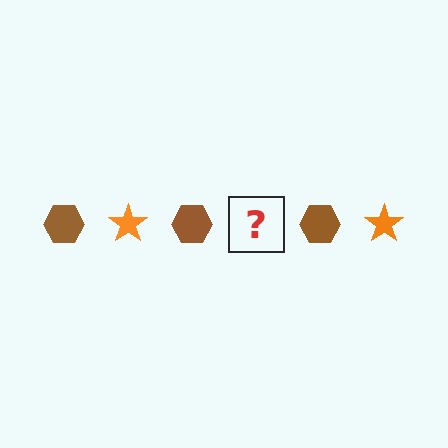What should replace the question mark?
The question mark should be replaced with an orange star.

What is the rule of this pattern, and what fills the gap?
The rule is that the pattern alternates between brown hexagon and orange star. The gap should be filled with an orange star.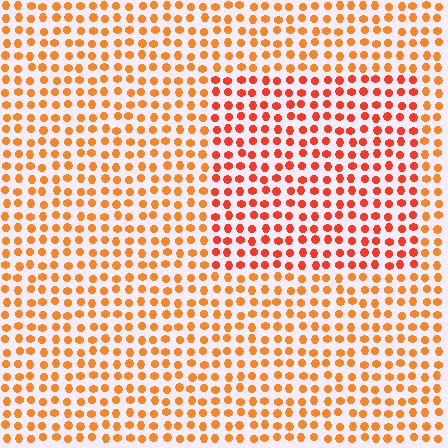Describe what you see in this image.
The image is filled with small orange elements in a uniform arrangement. A rectangle-shaped region is visible where the elements are tinted to a slightly different hue, forming a subtle color boundary.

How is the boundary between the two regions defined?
The boundary is defined purely by a slight shift in hue (about 22 degrees). Spacing, size, and orientation are identical on both sides.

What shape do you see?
I see a rectangle.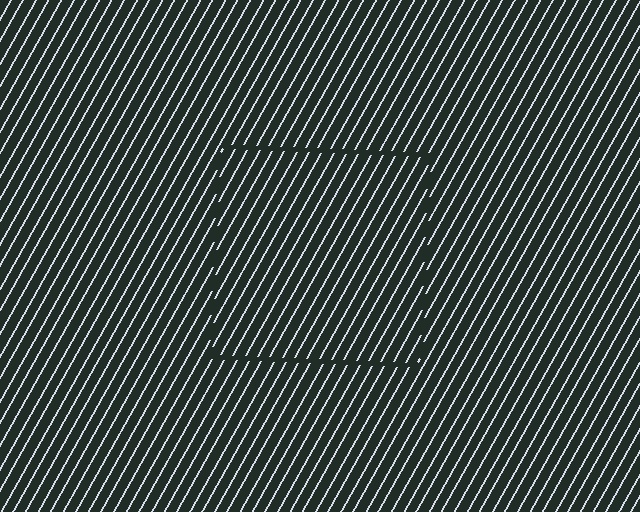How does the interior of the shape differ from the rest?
The interior of the shape contains the same grating, shifted by half a period — the contour is defined by the phase discontinuity where line-ends from the inner and outer gratings abut.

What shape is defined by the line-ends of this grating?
An illusory square. The interior of the shape contains the same grating, shifted by half a period — the contour is defined by the phase discontinuity where line-ends from the inner and outer gratings abut.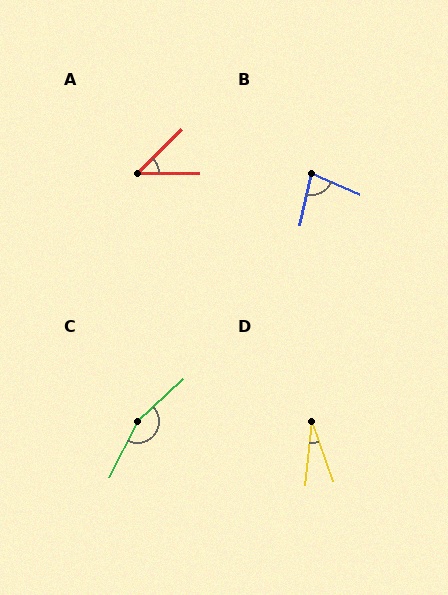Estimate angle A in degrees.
Approximately 45 degrees.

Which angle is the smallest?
D, at approximately 25 degrees.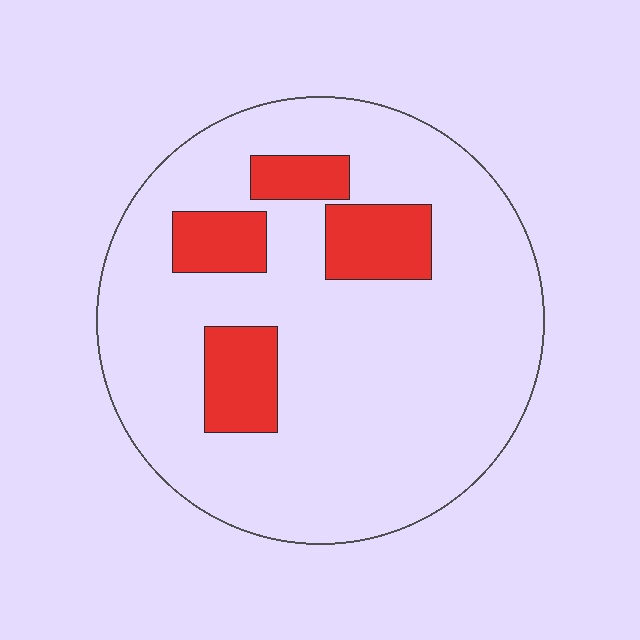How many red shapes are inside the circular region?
4.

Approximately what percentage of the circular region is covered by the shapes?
Approximately 15%.